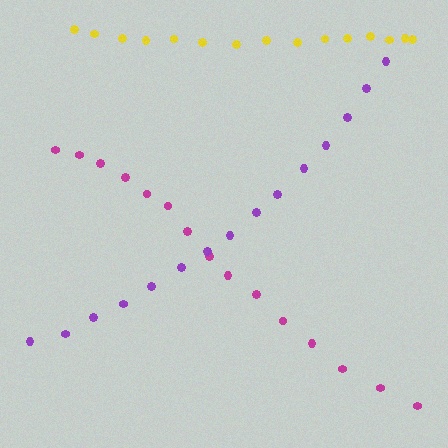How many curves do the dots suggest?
There are 3 distinct paths.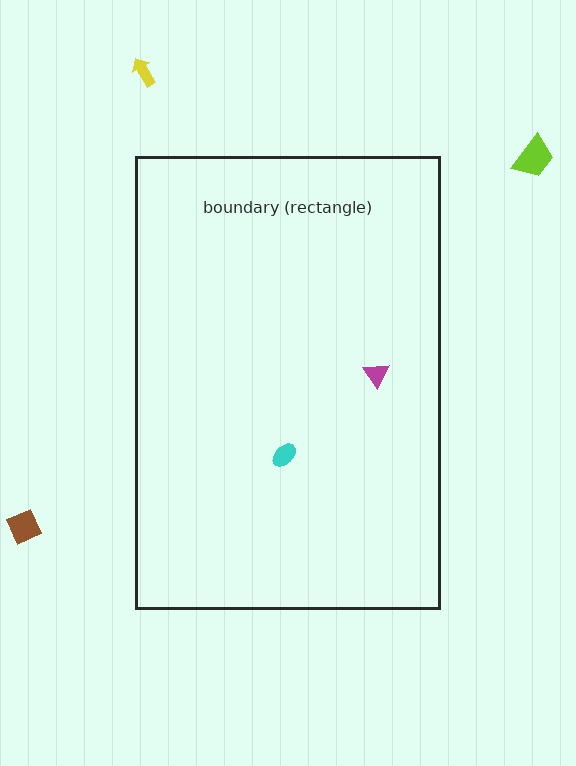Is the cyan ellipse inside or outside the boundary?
Inside.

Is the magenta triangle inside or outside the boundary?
Inside.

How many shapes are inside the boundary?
2 inside, 3 outside.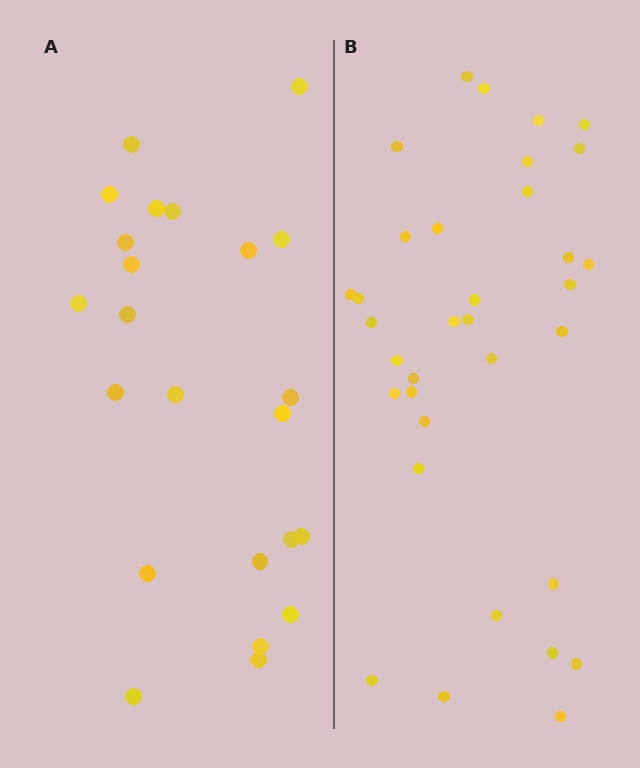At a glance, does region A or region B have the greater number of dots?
Region B (the right region) has more dots.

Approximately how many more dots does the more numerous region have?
Region B has roughly 12 or so more dots than region A.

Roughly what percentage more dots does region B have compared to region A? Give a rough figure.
About 50% more.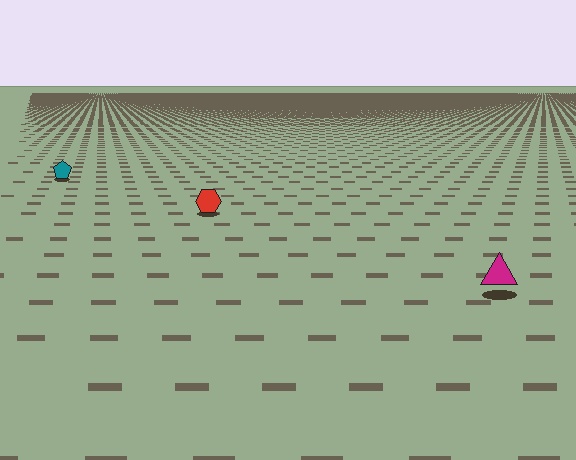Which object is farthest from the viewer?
The teal pentagon is farthest from the viewer. It appears smaller and the ground texture around it is denser.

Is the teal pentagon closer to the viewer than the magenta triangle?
No. The magenta triangle is closer — you can tell from the texture gradient: the ground texture is coarser near it.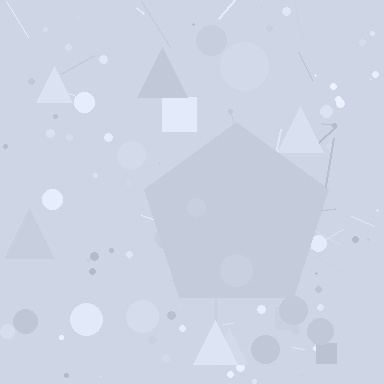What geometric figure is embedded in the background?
A pentagon is embedded in the background.